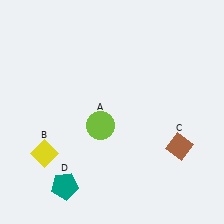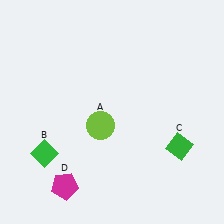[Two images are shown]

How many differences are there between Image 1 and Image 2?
There are 3 differences between the two images.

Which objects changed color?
B changed from yellow to green. C changed from brown to green. D changed from teal to magenta.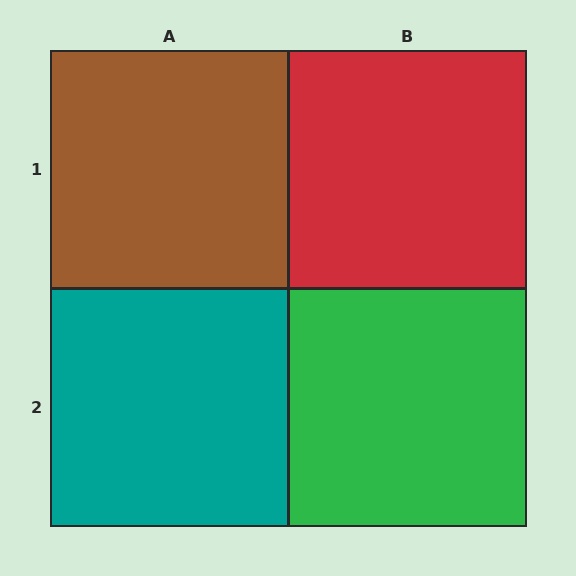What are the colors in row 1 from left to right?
Brown, red.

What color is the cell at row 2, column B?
Green.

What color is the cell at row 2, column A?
Teal.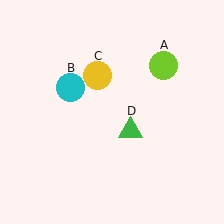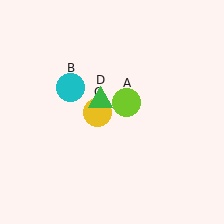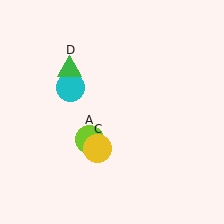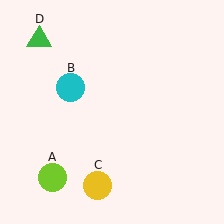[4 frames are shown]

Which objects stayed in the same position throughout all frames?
Cyan circle (object B) remained stationary.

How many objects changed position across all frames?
3 objects changed position: lime circle (object A), yellow circle (object C), green triangle (object D).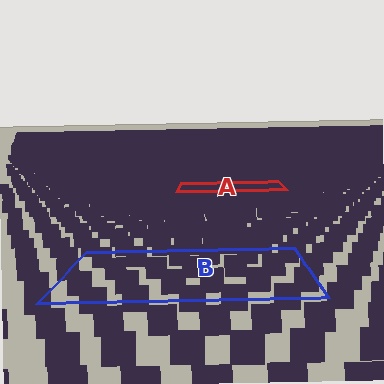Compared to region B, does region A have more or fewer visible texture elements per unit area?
Region A has more texture elements per unit area — they are packed more densely because it is farther away.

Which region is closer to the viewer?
Region B is closer. The texture elements there are larger and more spread out.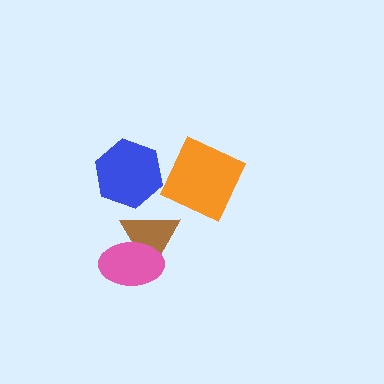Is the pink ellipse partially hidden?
No, no other shape covers it.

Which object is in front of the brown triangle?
The pink ellipse is in front of the brown triangle.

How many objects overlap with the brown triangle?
1 object overlaps with the brown triangle.